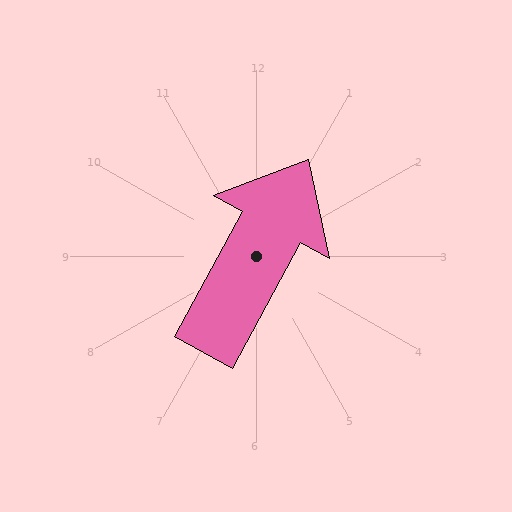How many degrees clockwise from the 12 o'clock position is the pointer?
Approximately 28 degrees.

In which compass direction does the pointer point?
Northeast.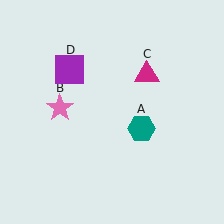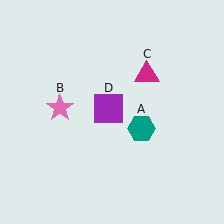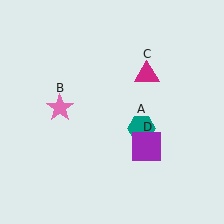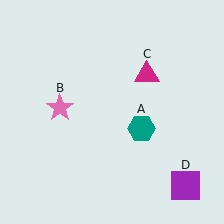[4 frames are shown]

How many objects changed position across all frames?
1 object changed position: purple square (object D).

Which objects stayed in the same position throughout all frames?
Teal hexagon (object A) and pink star (object B) and magenta triangle (object C) remained stationary.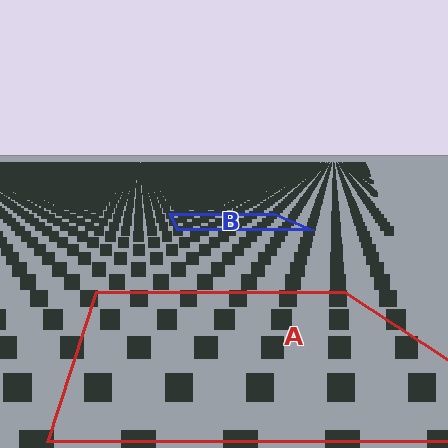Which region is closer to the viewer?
Region A is closer. The texture elements there are larger and more spread out.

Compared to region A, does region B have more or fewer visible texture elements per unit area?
Region B has more texture elements per unit area — they are packed more densely because it is farther away.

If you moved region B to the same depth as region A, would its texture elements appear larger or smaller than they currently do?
They would appear larger. At a closer depth, the same texture elements are projected at a bigger on-screen size.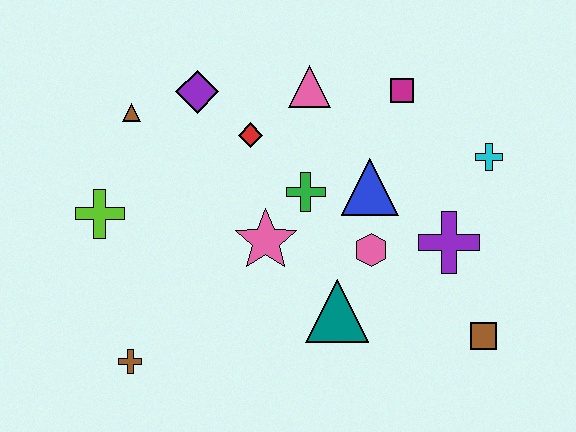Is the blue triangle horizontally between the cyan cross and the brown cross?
Yes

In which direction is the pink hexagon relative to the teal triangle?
The pink hexagon is above the teal triangle.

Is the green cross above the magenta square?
No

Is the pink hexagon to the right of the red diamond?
Yes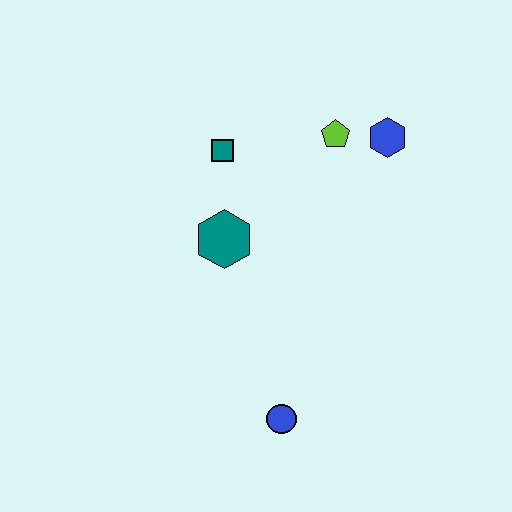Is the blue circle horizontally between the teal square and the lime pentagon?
Yes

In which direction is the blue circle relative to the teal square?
The blue circle is below the teal square.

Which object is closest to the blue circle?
The teal hexagon is closest to the blue circle.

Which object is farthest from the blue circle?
The blue hexagon is farthest from the blue circle.